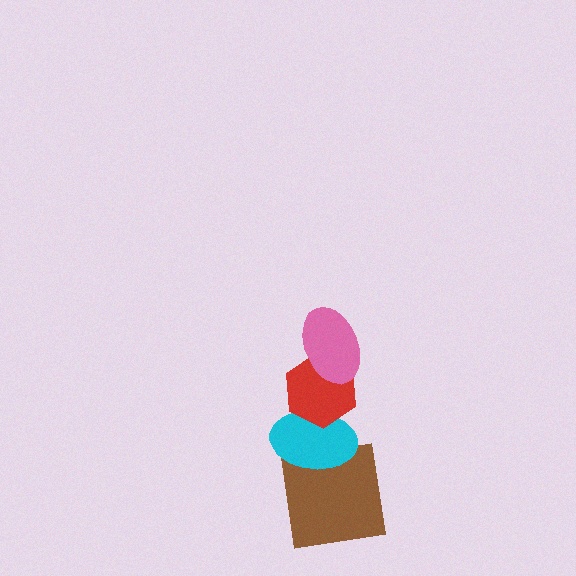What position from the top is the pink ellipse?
The pink ellipse is 1st from the top.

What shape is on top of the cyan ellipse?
The red hexagon is on top of the cyan ellipse.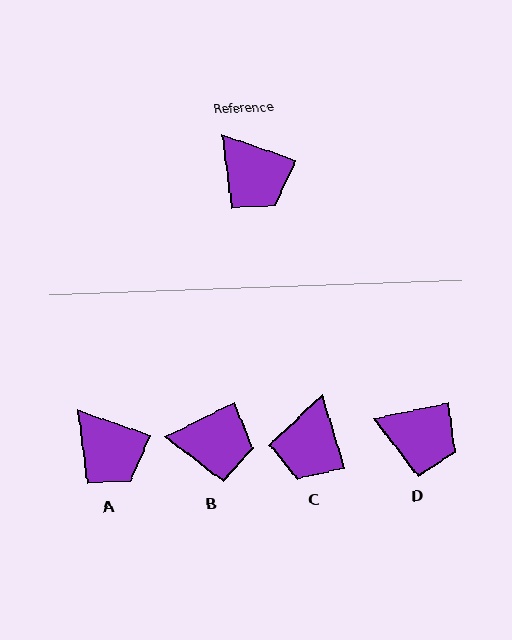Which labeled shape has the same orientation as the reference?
A.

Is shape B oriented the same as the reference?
No, it is off by about 45 degrees.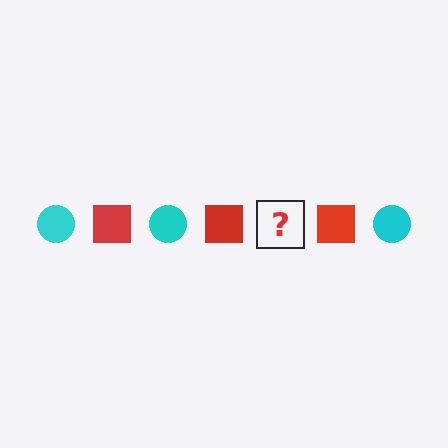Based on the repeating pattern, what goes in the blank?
The blank should be a cyan circle.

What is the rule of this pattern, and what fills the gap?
The rule is that the pattern alternates between cyan circle and red square. The gap should be filled with a cyan circle.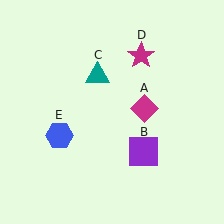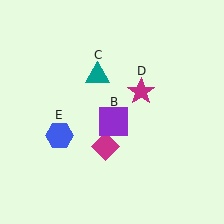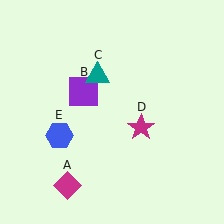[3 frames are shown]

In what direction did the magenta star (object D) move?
The magenta star (object D) moved down.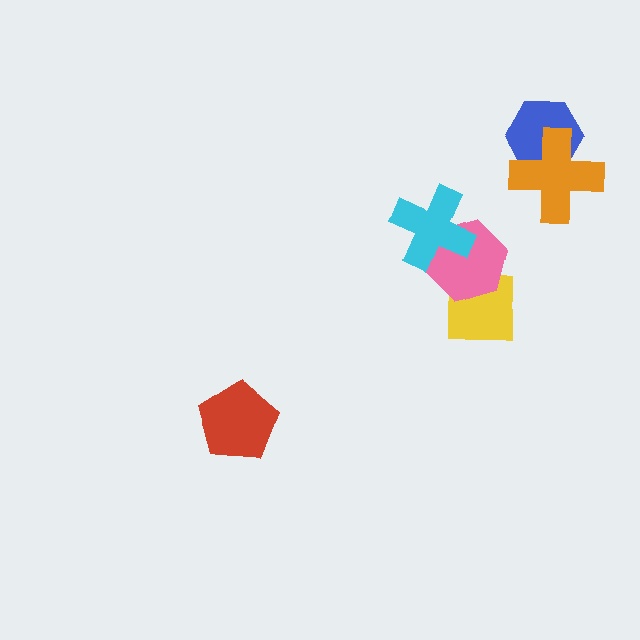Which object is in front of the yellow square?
The pink hexagon is in front of the yellow square.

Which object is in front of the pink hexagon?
The cyan cross is in front of the pink hexagon.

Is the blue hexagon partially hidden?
Yes, it is partially covered by another shape.